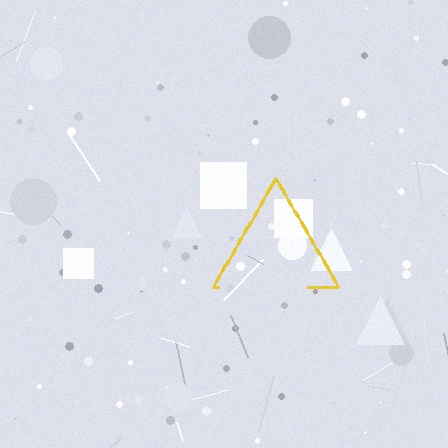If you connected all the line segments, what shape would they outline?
They would outline a triangle.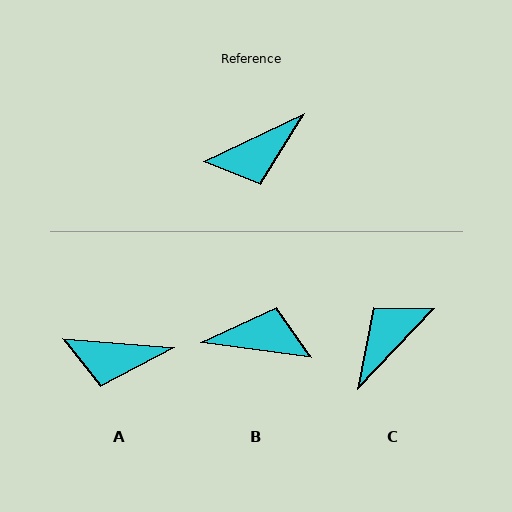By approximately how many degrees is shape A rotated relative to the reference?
Approximately 30 degrees clockwise.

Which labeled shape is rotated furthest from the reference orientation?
C, about 159 degrees away.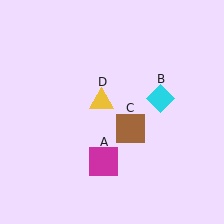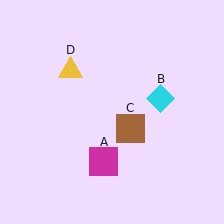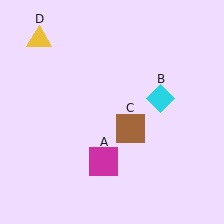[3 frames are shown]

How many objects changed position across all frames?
1 object changed position: yellow triangle (object D).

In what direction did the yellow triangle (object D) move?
The yellow triangle (object D) moved up and to the left.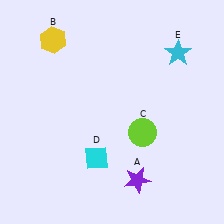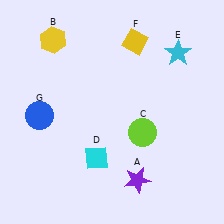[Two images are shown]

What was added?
A yellow diamond (F), a blue circle (G) were added in Image 2.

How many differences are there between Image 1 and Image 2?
There are 2 differences between the two images.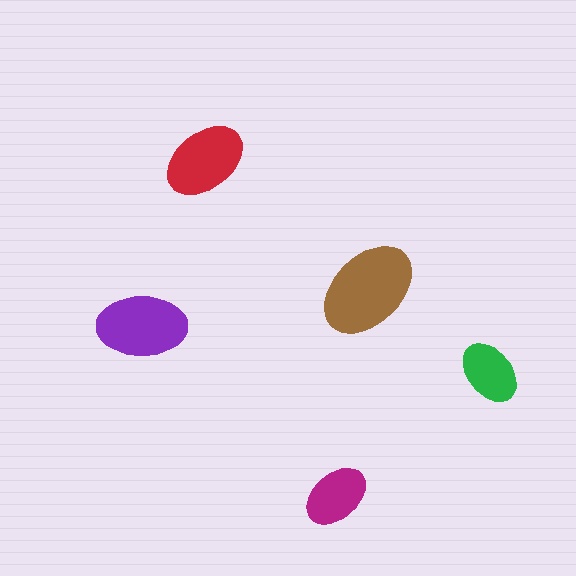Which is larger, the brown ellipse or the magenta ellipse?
The brown one.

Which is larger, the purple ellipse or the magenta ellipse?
The purple one.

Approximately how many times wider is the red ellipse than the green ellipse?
About 1.5 times wider.